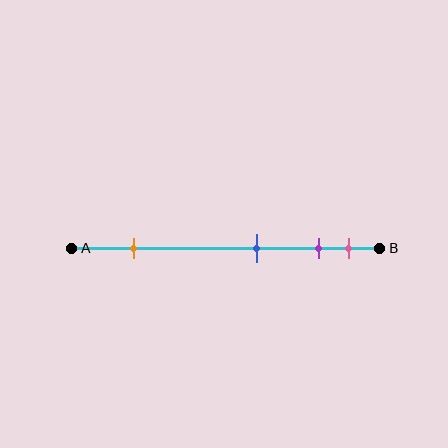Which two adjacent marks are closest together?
The purple and pink marks are the closest adjacent pair.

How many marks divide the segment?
There are 4 marks dividing the segment.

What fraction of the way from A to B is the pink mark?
The pink mark is approximately 90% (0.9) of the way from A to B.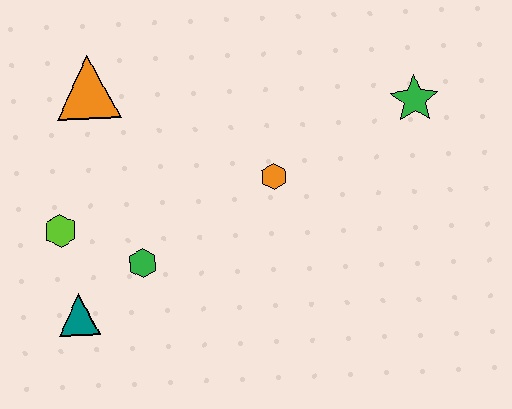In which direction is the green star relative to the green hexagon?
The green star is to the right of the green hexagon.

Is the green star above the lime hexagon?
Yes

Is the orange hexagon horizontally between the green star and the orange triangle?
Yes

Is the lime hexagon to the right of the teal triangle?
No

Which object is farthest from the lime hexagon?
The green star is farthest from the lime hexagon.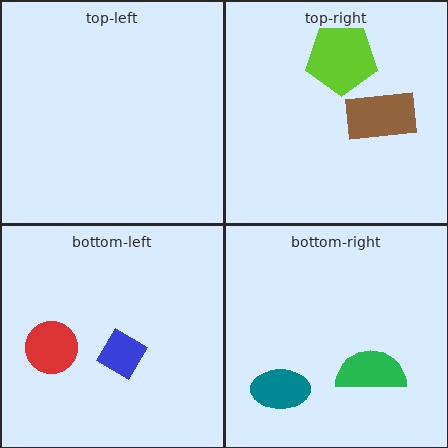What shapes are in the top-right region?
The lime pentagon, the brown rectangle.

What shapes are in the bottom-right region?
The green semicircle, the teal ellipse.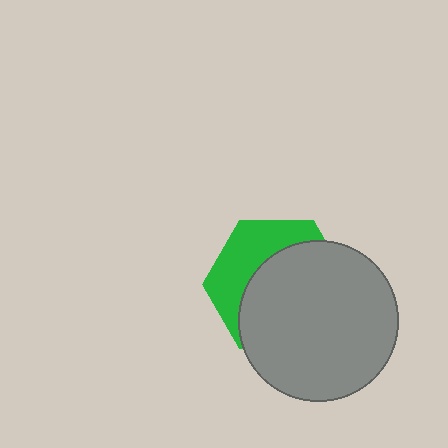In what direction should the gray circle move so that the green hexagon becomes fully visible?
The gray circle should move toward the lower-right. That is the shortest direction to clear the overlap and leave the green hexagon fully visible.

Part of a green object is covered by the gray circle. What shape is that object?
It is a hexagon.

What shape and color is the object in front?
The object in front is a gray circle.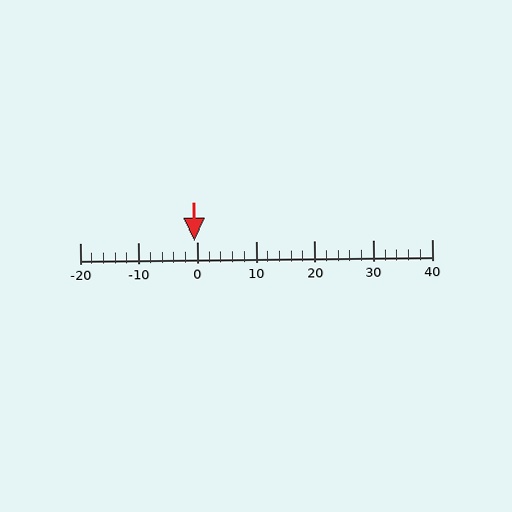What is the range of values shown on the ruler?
The ruler shows values from -20 to 40.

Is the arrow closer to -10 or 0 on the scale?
The arrow is closer to 0.